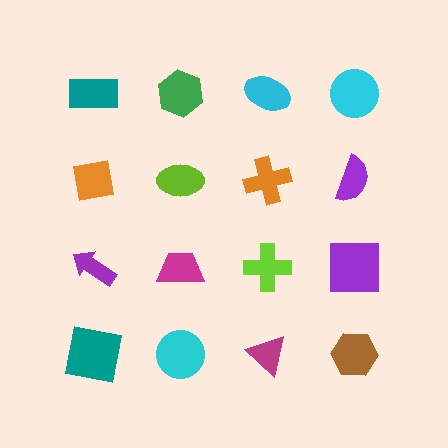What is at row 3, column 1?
A purple arrow.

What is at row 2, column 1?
An orange square.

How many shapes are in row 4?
4 shapes.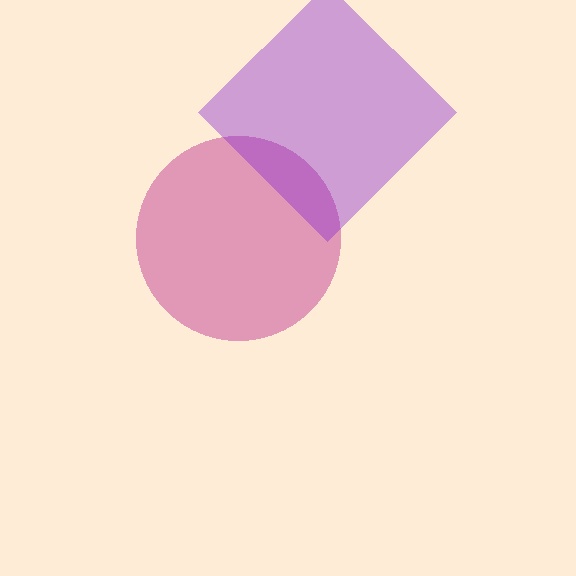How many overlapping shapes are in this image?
There are 2 overlapping shapes in the image.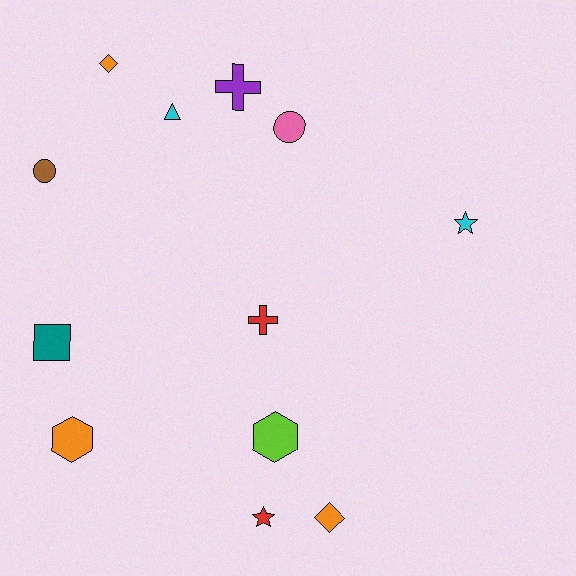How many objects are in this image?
There are 12 objects.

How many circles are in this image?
There are 2 circles.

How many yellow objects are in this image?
There are no yellow objects.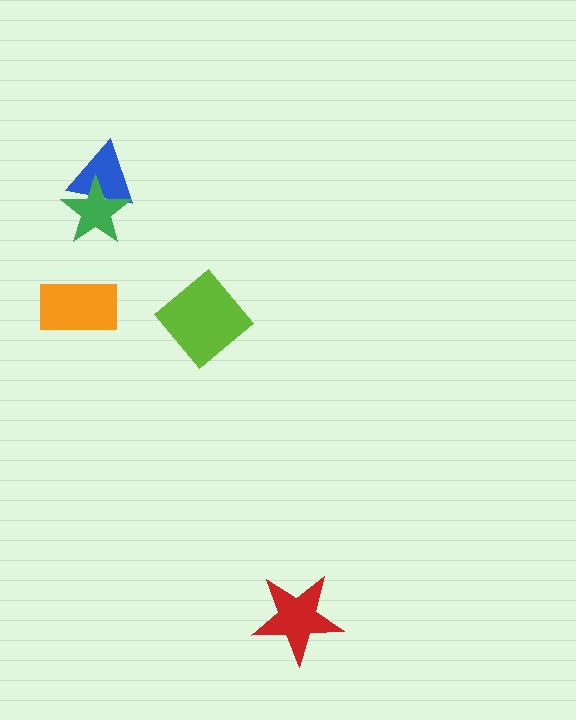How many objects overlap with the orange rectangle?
0 objects overlap with the orange rectangle.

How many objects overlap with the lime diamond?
0 objects overlap with the lime diamond.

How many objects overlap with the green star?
1 object overlaps with the green star.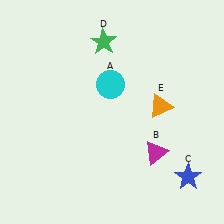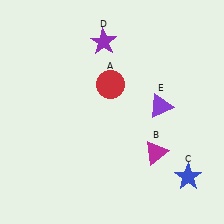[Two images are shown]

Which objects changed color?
A changed from cyan to red. D changed from green to purple. E changed from orange to purple.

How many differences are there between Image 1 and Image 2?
There are 3 differences between the two images.